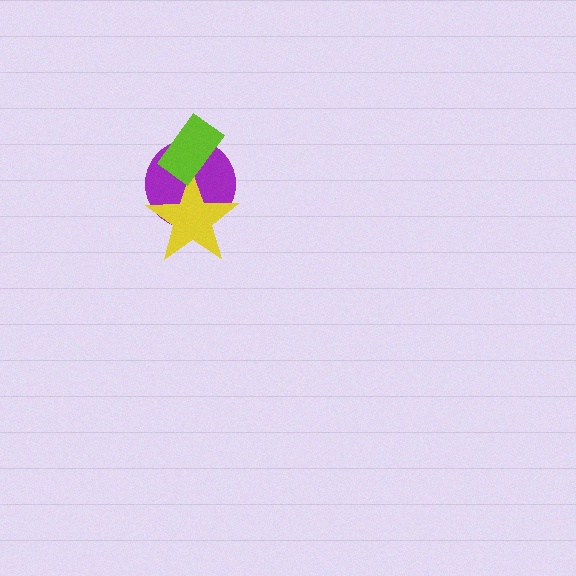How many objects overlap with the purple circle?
2 objects overlap with the purple circle.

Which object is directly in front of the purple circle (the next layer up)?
The yellow star is directly in front of the purple circle.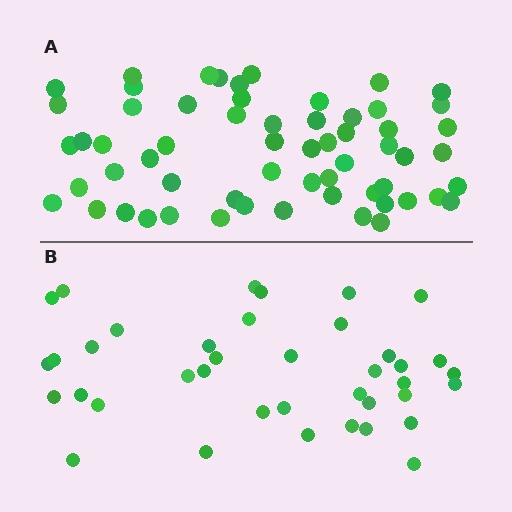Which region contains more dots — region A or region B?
Region A (the top region) has more dots.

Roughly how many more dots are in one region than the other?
Region A has approximately 20 more dots than region B.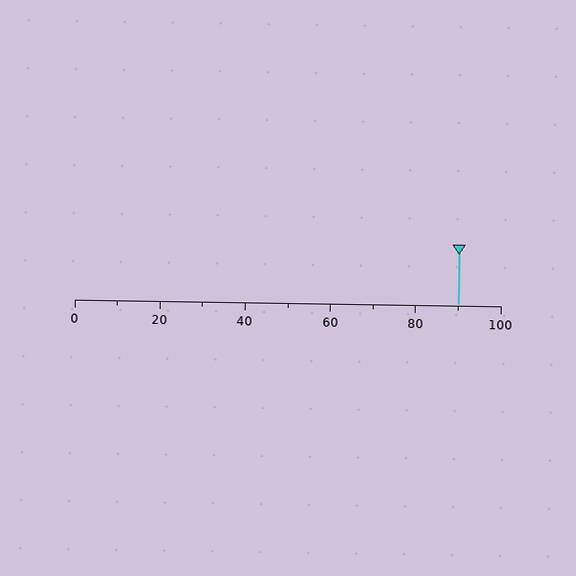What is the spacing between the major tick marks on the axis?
The major ticks are spaced 20 apart.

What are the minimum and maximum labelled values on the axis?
The axis runs from 0 to 100.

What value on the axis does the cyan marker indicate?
The marker indicates approximately 90.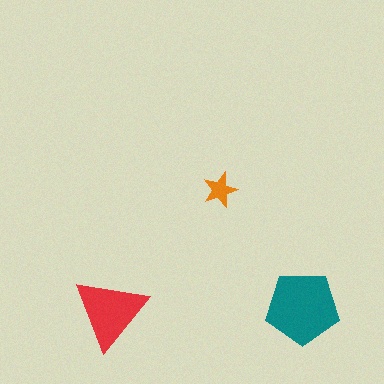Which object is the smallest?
The orange star.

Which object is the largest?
The teal pentagon.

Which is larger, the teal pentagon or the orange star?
The teal pentagon.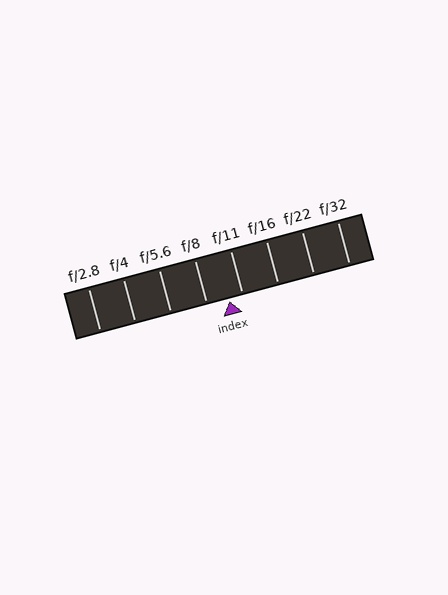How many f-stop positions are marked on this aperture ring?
There are 8 f-stop positions marked.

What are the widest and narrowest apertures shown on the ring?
The widest aperture shown is f/2.8 and the narrowest is f/32.